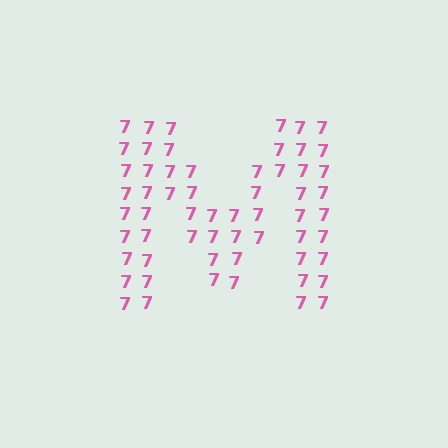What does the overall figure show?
The overall figure shows the letter M.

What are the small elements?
The small elements are digit 7's.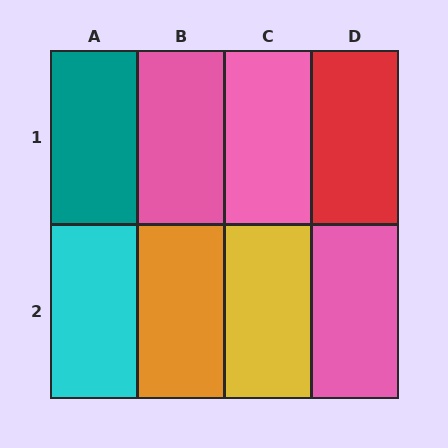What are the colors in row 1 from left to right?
Teal, pink, pink, red.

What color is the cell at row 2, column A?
Cyan.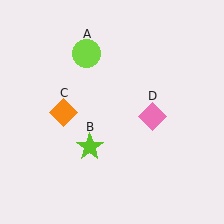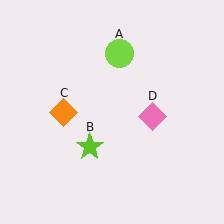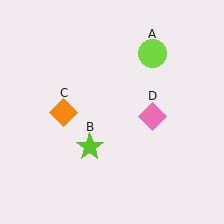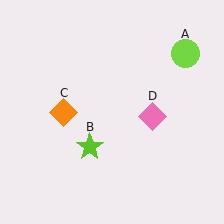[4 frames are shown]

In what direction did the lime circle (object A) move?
The lime circle (object A) moved right.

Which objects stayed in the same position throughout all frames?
Lime star (object B) and orange diamond (object C) and pink diamond (object D) remained stationary.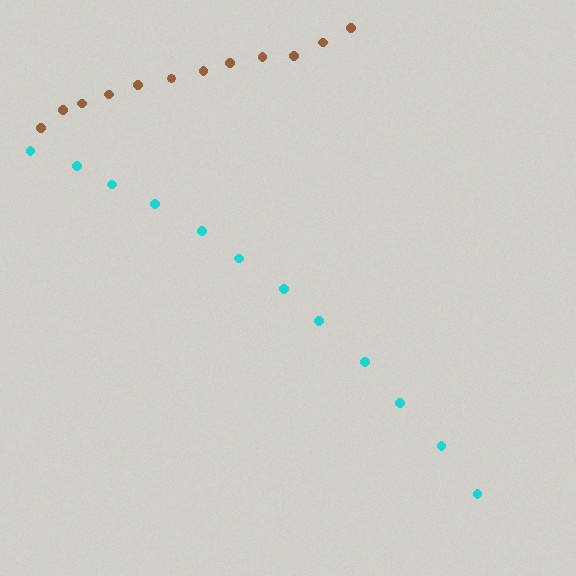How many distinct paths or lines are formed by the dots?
There are 2 distinct paths.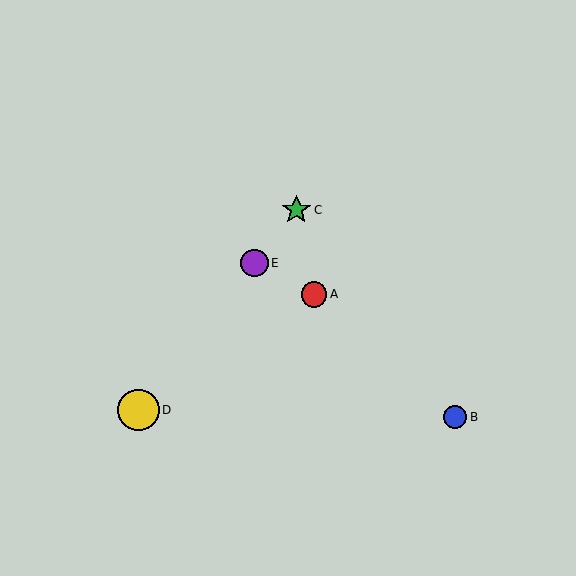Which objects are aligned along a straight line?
Objects C, D, E are aligned along a straight line.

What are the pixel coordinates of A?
Object A is at (314, 294).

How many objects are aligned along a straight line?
3 objects (C, D, E) are aligned along a straight line.